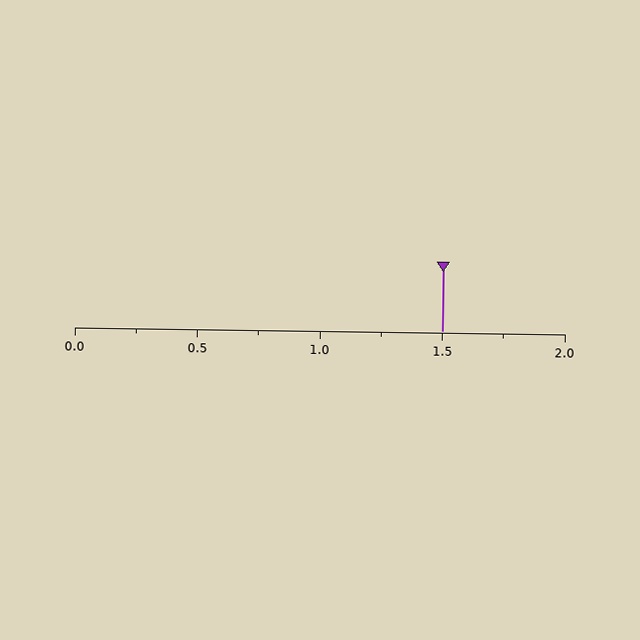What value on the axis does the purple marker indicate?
The marker indicates approximately 1.5.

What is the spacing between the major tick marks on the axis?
The major ticks are spaced 0.5 apart.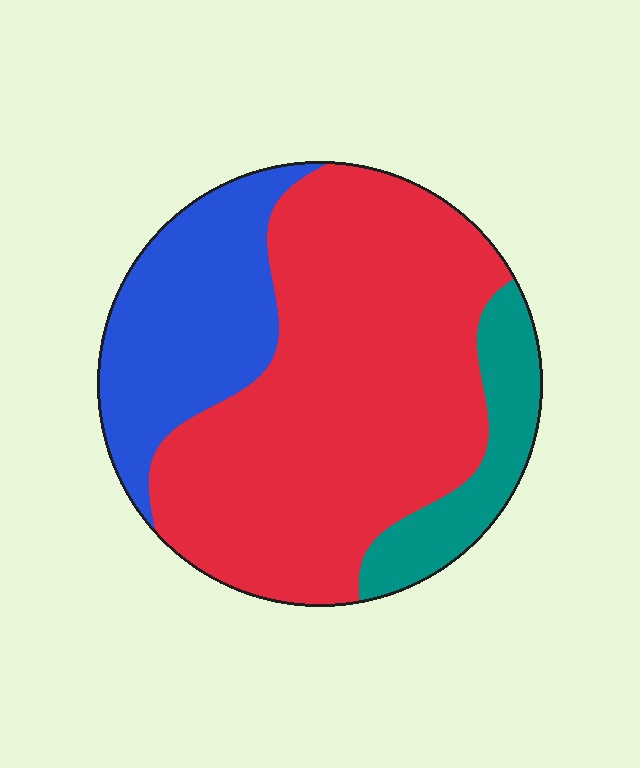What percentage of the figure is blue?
Blue takes up between a sixth and a third of the figure.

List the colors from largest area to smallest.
From largest to smallest: red, blue, teal.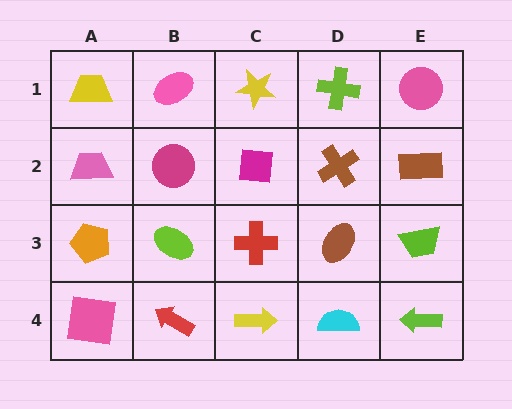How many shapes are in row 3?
5 shapes.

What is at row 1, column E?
A pink circle.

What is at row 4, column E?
A lime arrow.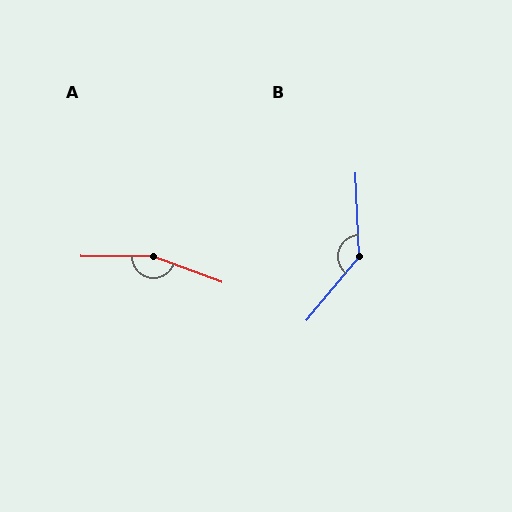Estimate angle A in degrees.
Approximately 160 degrees.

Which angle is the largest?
A, at approximately 160 degrees.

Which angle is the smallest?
B, at approximately 138 degrees.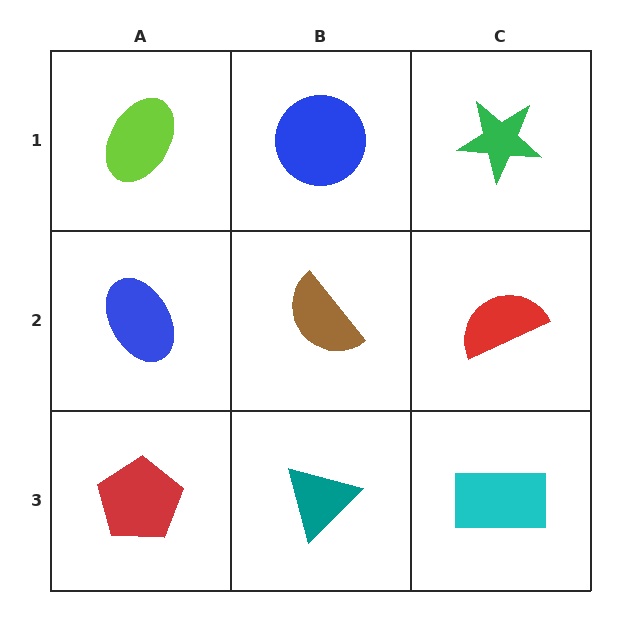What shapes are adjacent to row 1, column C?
A red semicircle (row 2, column C), a blue circle (row 1, column B).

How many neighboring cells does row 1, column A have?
2.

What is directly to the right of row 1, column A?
A blue circle.